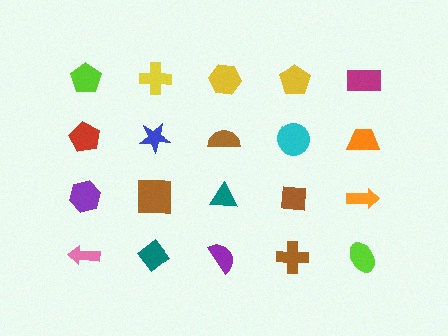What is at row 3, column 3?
A teal triangle.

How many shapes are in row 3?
5 shapes.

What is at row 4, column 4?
A brown cross.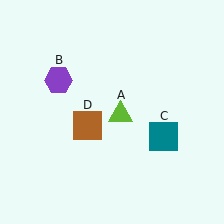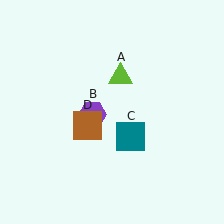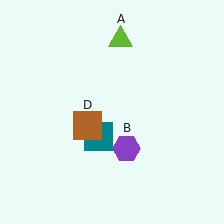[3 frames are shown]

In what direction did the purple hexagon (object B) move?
The purple hexagon (object B) moved down and to the right.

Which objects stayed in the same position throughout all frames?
Brown square (object D) remained stationary.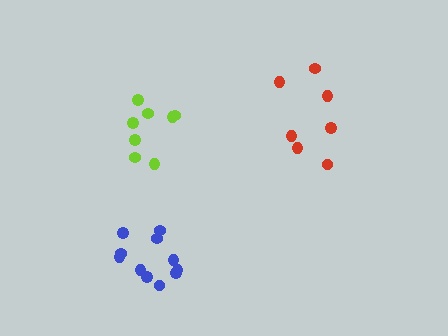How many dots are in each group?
Group 1: 11 dots, Group 2: 8 dots, Group 3: 7 dots (26 total).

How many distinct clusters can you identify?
There are 3 distinct clusters.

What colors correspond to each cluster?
The clusters are colored: blue, lime, red.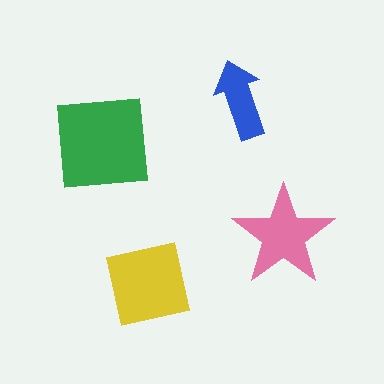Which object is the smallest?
The blue arrow.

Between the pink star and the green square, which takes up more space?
The green square.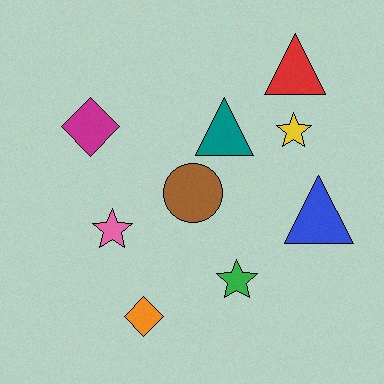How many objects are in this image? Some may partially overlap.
There are 9 objects.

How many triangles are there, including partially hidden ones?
There are 3 triangles.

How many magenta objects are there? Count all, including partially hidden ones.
There is 1 magenta object.